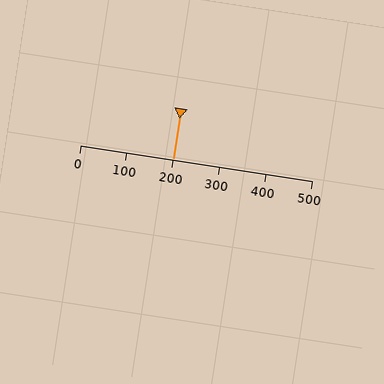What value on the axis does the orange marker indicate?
The marker indicates approximately 200.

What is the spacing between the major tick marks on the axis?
The major ticks are spaced 100 apart.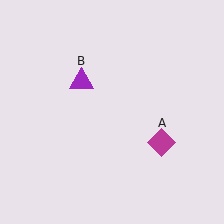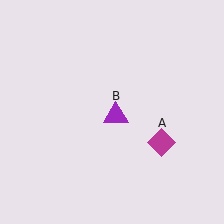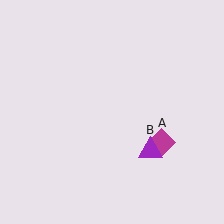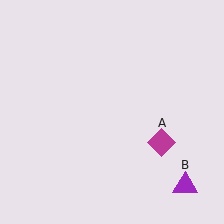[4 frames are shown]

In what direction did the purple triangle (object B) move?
The purple triangle (object B) moved down and to the right.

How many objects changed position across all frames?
1 object changed position: purple triangle (object B).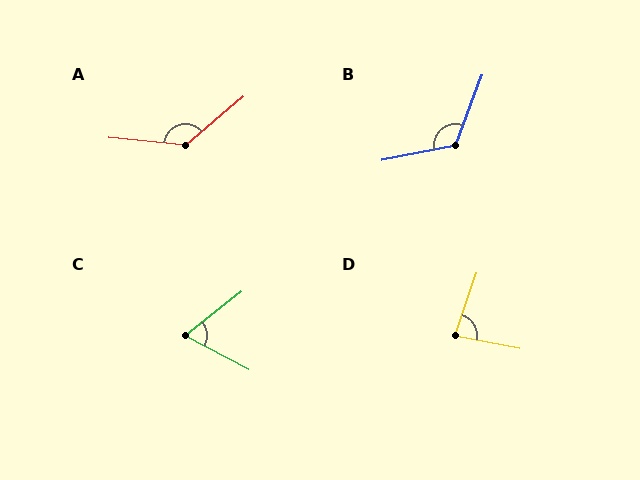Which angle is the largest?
A, at approximately 134 degrees.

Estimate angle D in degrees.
Approximately 82 degrees.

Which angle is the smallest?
C, at approximately 66 degrees.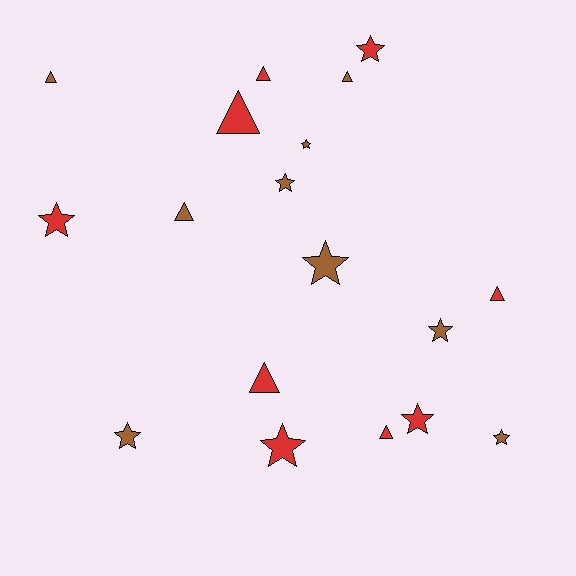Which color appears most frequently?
Red, with 9 objects.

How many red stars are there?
There are 4 red stars.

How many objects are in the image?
There are 18 objects.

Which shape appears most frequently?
Star, with 10 objects.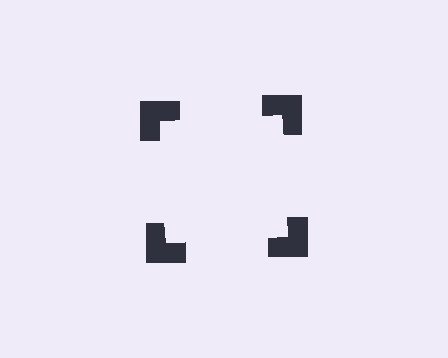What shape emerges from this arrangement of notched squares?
An illusory square — its edges are inferred from the aligned wedge cuts in the notched squares, not physically drawn.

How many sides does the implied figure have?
4 sides.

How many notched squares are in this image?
There are 4 — one at each vertex of the illusory square.